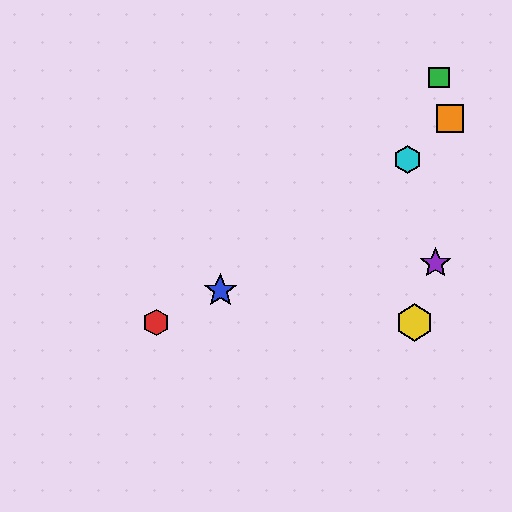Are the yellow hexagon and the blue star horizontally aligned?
No, the yellow hexagon is at y≈322 and the blue star is at y≈290.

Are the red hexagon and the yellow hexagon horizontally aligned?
Yes, both are at y≈322.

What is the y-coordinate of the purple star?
The purple star is at y≈263.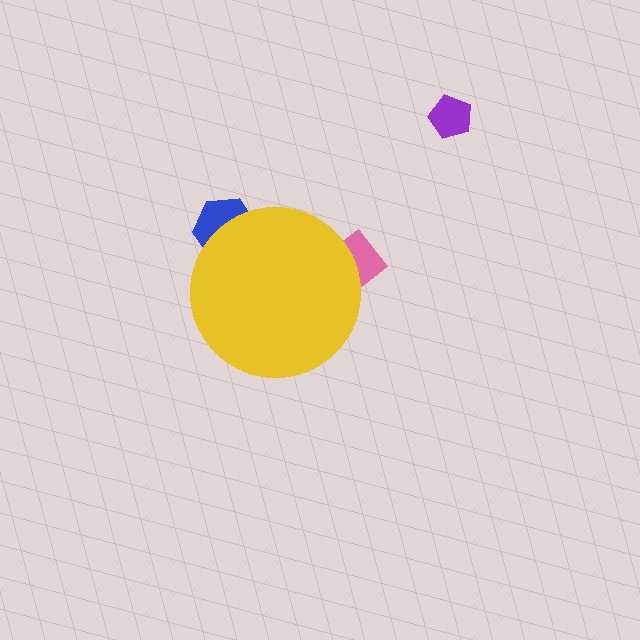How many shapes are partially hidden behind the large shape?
2 shapes are partially hidden.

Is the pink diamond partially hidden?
Yes, the pink diamond is partially hidden behind the yellow circle.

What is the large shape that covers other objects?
A yellow circle.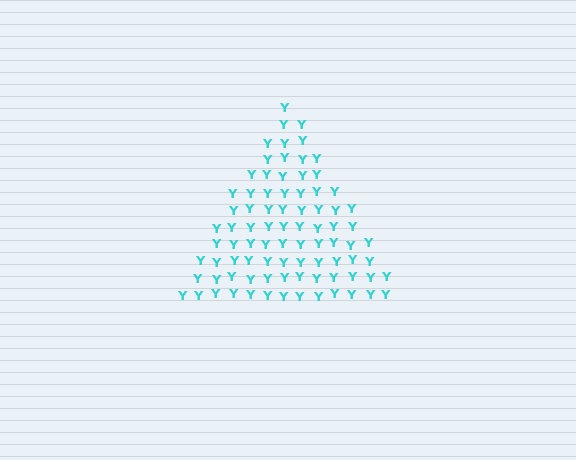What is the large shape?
The large shape is a triangle.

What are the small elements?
The small elements are letter Y's.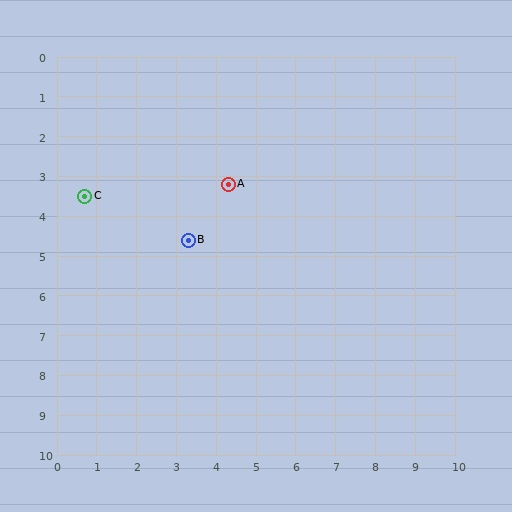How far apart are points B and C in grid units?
Points B and C are about 2.8 grid units apart.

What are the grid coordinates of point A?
Point A is at approximately (4.3, 3.2).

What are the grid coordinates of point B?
Point B is at approximately (3.3, 4.6).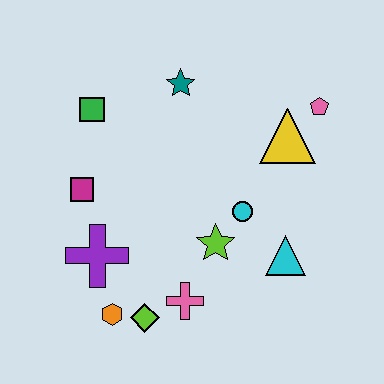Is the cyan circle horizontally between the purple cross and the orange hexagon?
No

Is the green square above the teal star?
No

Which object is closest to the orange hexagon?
The lime diamond is closest to the orange hexagon.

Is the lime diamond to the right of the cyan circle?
No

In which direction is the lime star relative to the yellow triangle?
The lime star is below the yellow triangle.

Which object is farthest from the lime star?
The green square is farthest from the lime star.